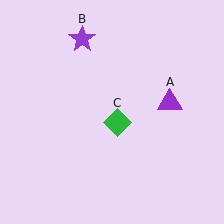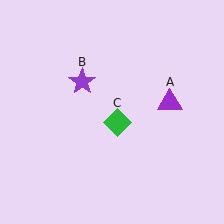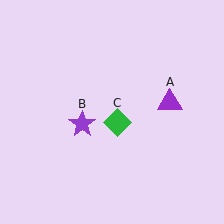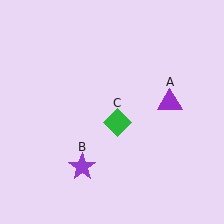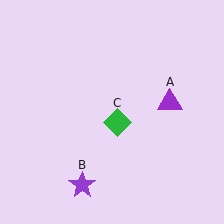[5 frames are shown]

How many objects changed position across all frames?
1 object changed position: purple star (object B).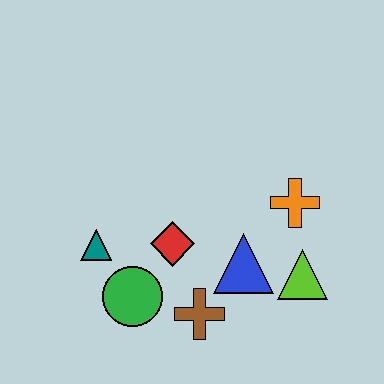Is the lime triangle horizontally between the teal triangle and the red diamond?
No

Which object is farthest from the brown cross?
The orange cross is farthest from the brown cross.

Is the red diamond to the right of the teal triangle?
Yes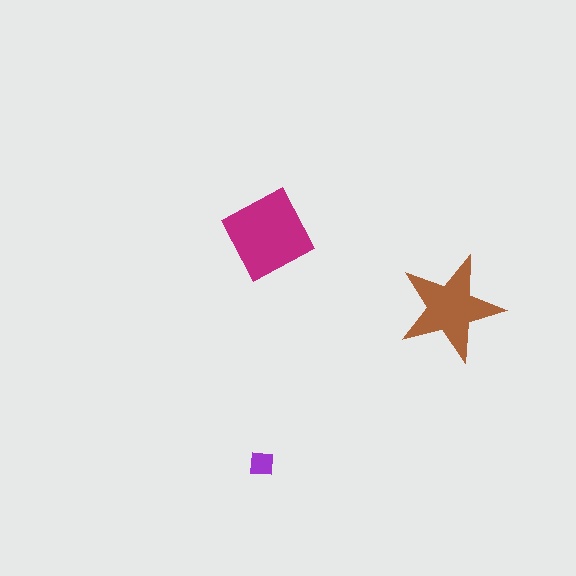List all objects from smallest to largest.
The purple square, the brown star, the magenta square.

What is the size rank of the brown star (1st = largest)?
2nd.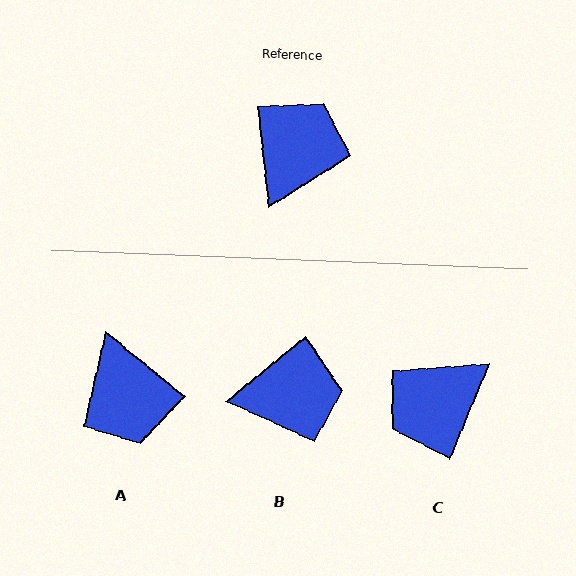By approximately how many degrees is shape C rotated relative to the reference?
Approximately 152 degrees counter-clockwise.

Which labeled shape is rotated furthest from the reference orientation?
C, about 152 degrees away.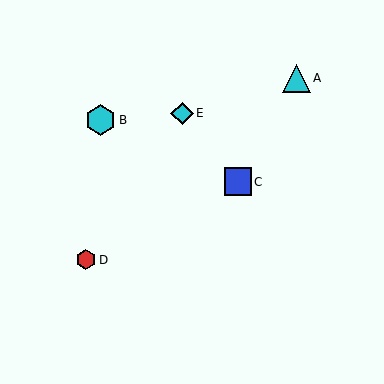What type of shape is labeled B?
Shape B is a cyan hexagon.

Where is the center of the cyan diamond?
The center of the cyan diamond is at (182, 113).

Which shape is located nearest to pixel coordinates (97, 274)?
The red hexagon (labeled D) at (86, 260) is nearest to that location.